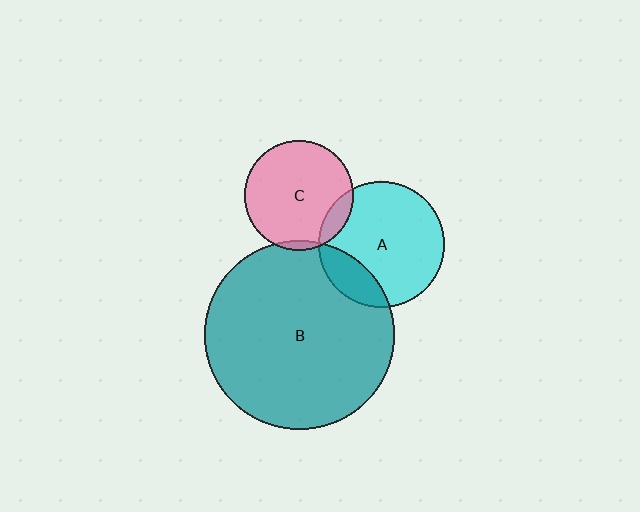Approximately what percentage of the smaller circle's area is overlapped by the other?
Approximately 20%.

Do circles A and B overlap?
Yes.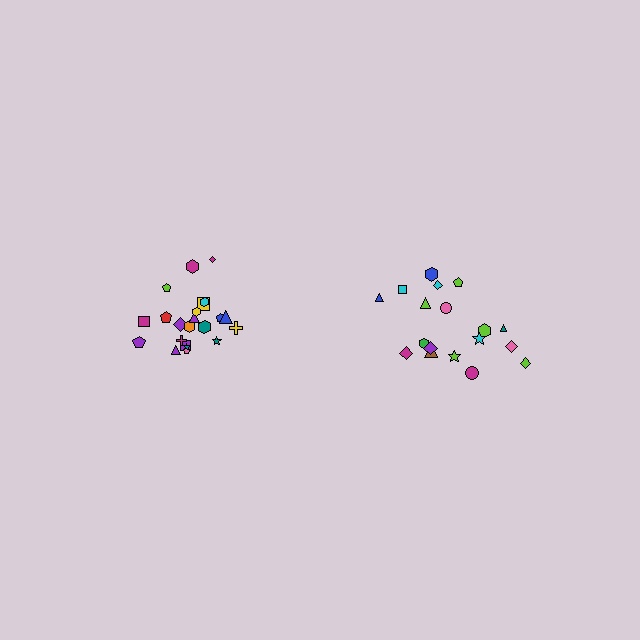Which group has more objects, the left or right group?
The left group.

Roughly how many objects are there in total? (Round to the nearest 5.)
Roughly 40 objects in total.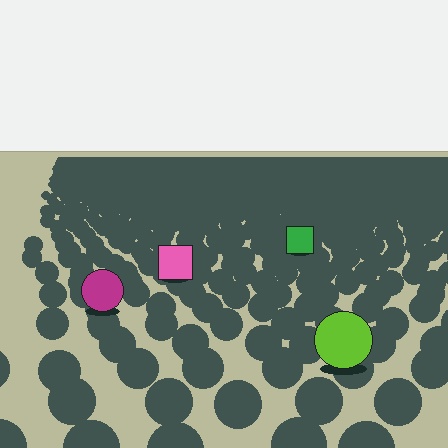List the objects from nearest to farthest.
From nearest to farthest: the lime circle, the magenta circle, the pink square, the green square.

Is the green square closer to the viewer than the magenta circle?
No. The magenta circle is closer — you can tell from the texture gradient: the ground texture is coarser near it.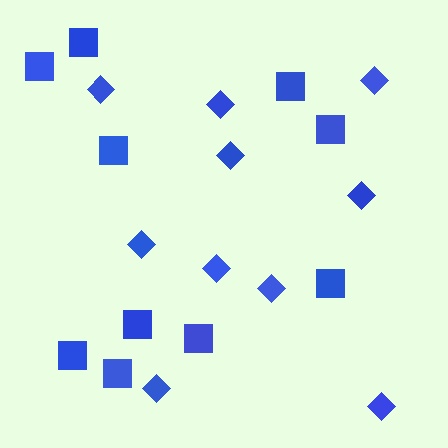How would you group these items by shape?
There are 2 groups: one group of squares (10) and one group of diamonds (10).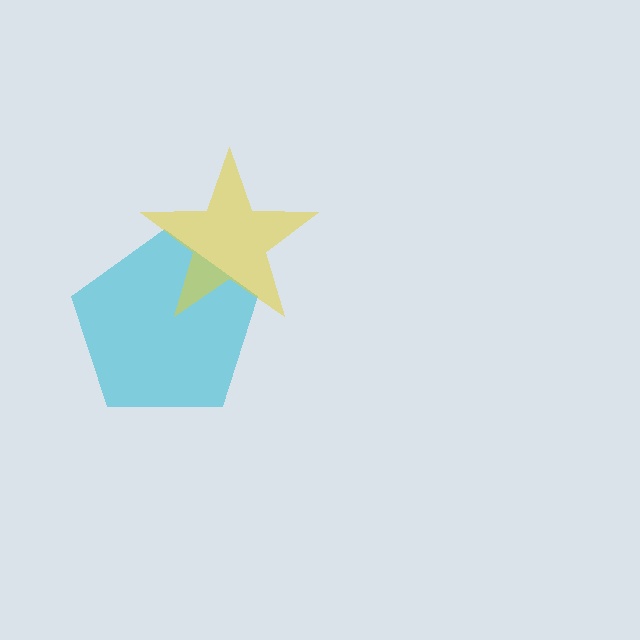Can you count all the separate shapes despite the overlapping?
Yes, there are 2 separate shapes.